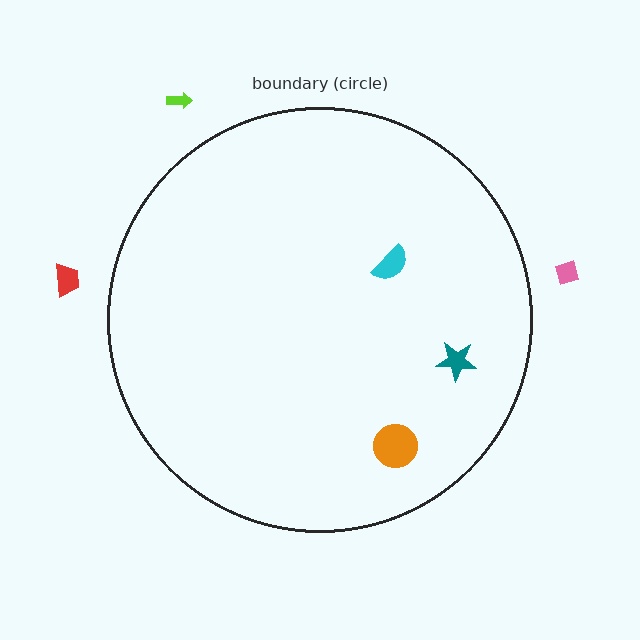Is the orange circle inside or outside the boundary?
Inside.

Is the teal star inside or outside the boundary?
Inside.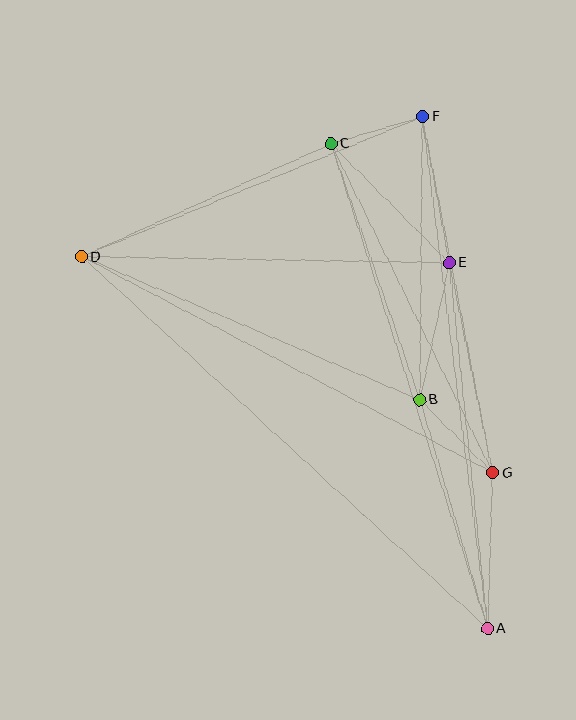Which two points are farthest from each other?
Points A and D are farthest from each other.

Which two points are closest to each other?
Points C and F are closest to each other.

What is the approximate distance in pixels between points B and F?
The distance between B and F is approximately 283 pixels.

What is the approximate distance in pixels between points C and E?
The distance between C and E is approximately 168 pixels.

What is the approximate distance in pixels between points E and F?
The distance between E and F is approximately 149 pixels.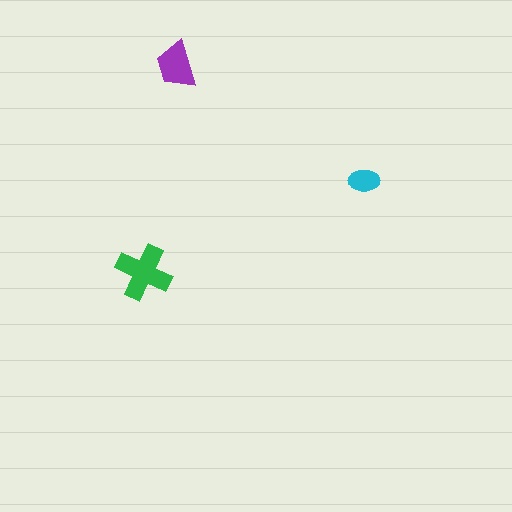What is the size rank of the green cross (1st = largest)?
1st.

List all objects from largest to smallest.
The green cross, the purple trapezoid, the cyan ellipse.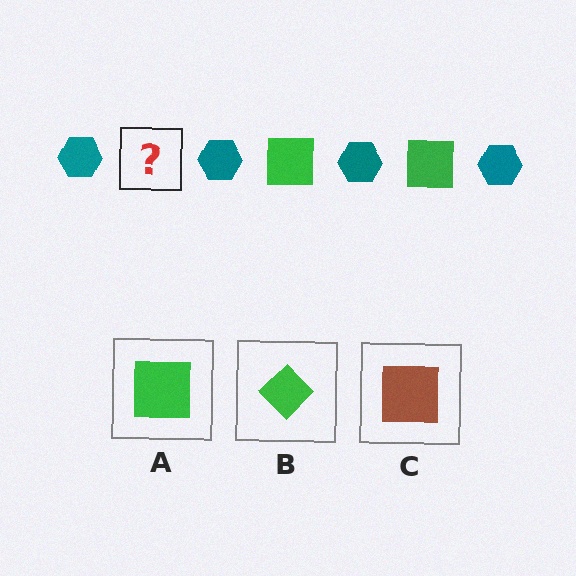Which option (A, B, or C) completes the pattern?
A.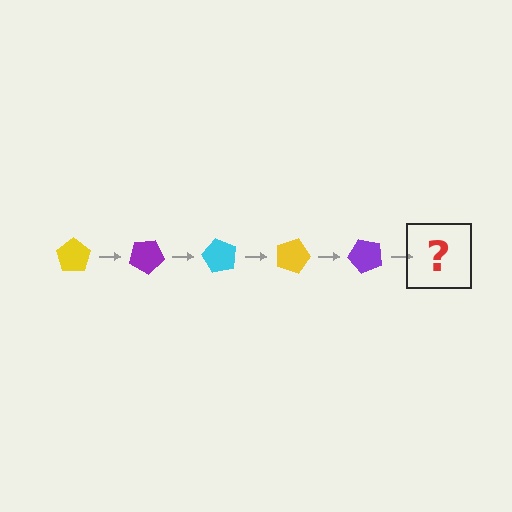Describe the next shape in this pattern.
It should be a cyan pentagon, rotated 150 degrees from the start.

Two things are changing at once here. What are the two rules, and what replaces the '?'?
The two rules are that it rotates 30 degrees each step and the color cycles through yellow, purple, and cyan. The '?' should be a cyan pentagon, rotated 150 degrees from the start.